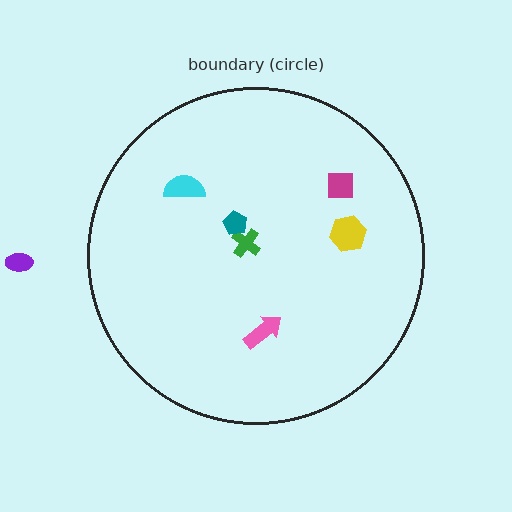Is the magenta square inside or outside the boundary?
Inside.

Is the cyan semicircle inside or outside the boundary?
Inside.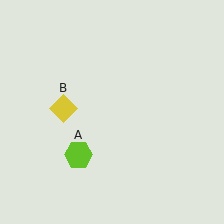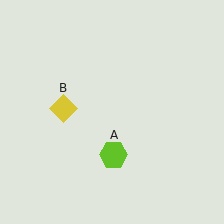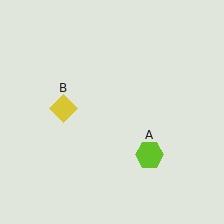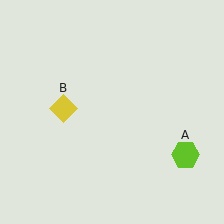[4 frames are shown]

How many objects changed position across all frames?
1 object changed position: lime hexagon (object A).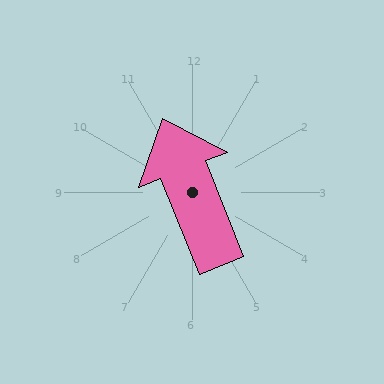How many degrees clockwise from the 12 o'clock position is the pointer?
Approximately 338 degrees.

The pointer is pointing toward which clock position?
Roughly 11 o'clock.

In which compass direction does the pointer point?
North.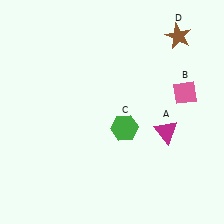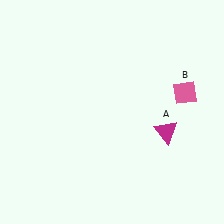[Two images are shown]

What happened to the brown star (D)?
The brown star (D) was removed in Image 2. It was in the top-right area of Image 1.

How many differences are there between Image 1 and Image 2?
There are 2 differences between the two images.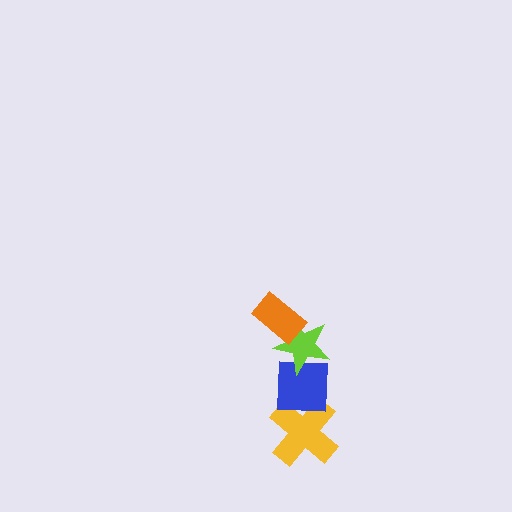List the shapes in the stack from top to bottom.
From top to bottom: the orange rectangle, the lime star, the blue square, the yellow cross.